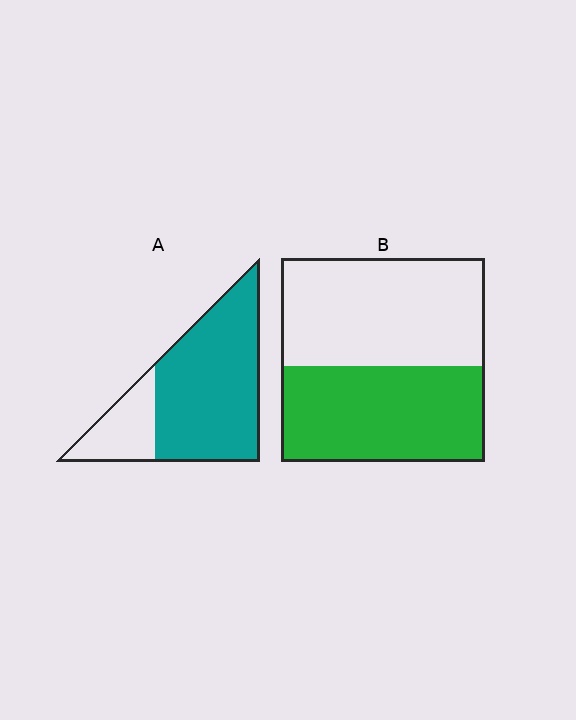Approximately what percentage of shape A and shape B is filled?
A is approximately 75% and B is approximately 45%.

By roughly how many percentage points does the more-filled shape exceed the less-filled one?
By roughly 30 percentage points (A over B).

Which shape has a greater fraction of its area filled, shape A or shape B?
Shape A.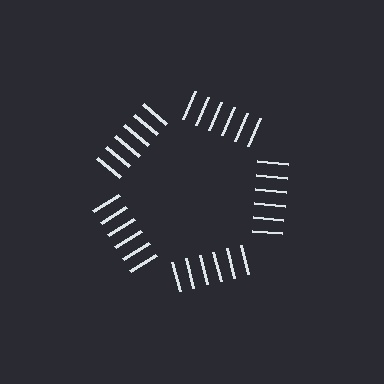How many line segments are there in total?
30 — 6 along each of the 5 edges.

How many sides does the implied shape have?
5 sides — the line-ends trace a pentagon.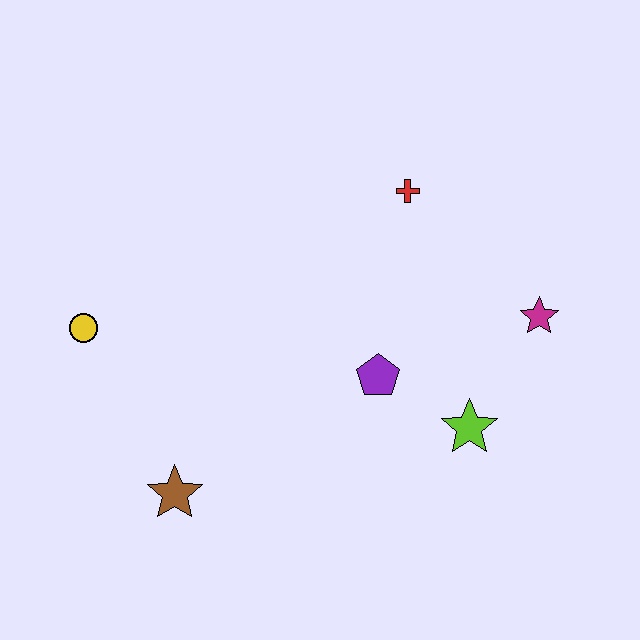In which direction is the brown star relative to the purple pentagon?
The brown star is to the left of the purple pentagon.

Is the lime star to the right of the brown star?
Yes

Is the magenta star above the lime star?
Yes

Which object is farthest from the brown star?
The magenta star is farthest from the brown star.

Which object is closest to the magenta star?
The lime star is closest to the magenta star.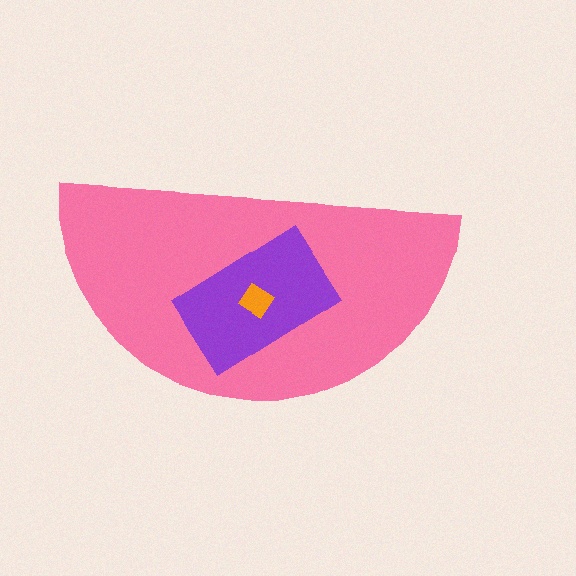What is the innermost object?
The orange diamond.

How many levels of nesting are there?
3.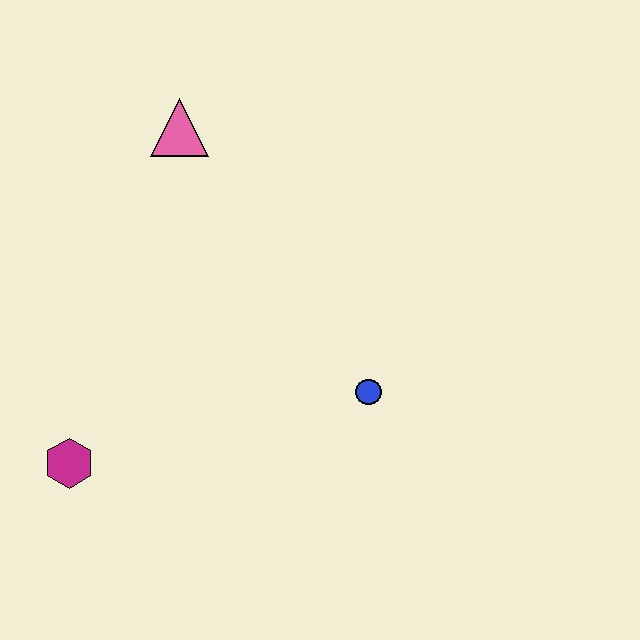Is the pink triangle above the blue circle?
Yes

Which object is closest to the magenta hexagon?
The blue circle is closest to the magenta hexagon.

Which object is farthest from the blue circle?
The pink triangle is farthest from the blue circle.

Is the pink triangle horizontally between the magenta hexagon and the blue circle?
Yes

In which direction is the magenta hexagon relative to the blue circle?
The magenta hexagon is to the left of the blue circle.